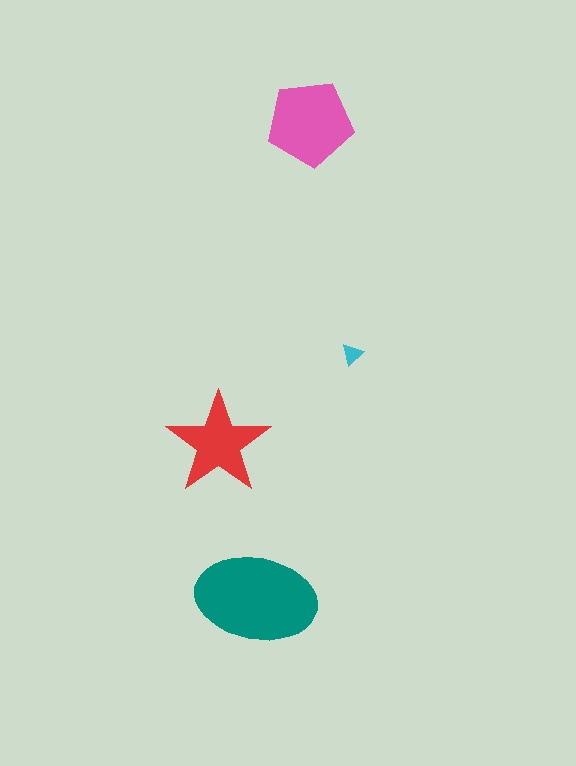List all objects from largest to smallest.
The teal ellipse, the pink pentagon, the red star, the cyan triangle.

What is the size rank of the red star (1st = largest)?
3rd.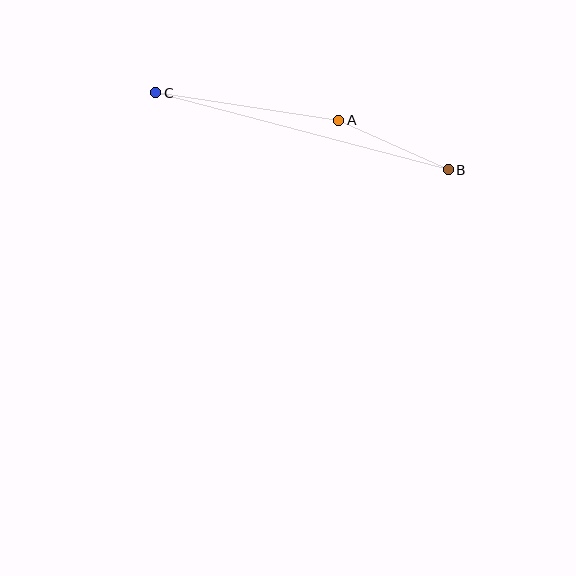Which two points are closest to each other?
Points A and B are closest to each other.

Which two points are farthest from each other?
Points B and C are farthest from each other.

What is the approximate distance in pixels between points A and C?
The distance between A and C is approximately 185 pixels.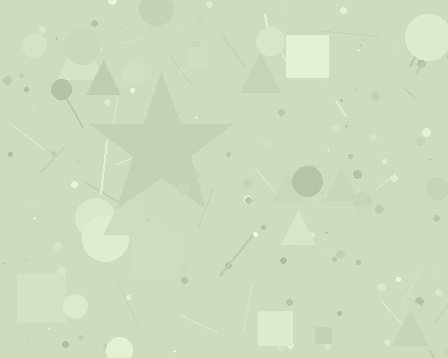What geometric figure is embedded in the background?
A star is embedded in the background.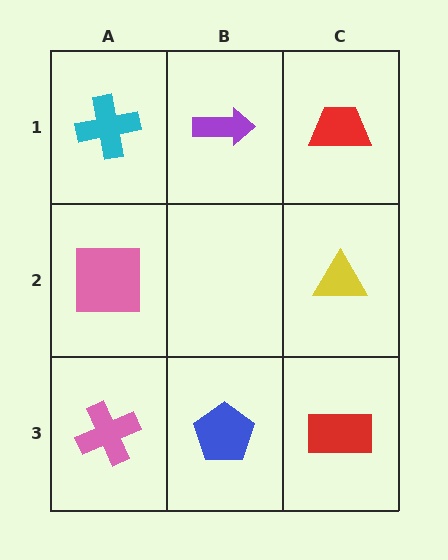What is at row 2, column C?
A yellow triangle.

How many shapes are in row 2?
2 shapes.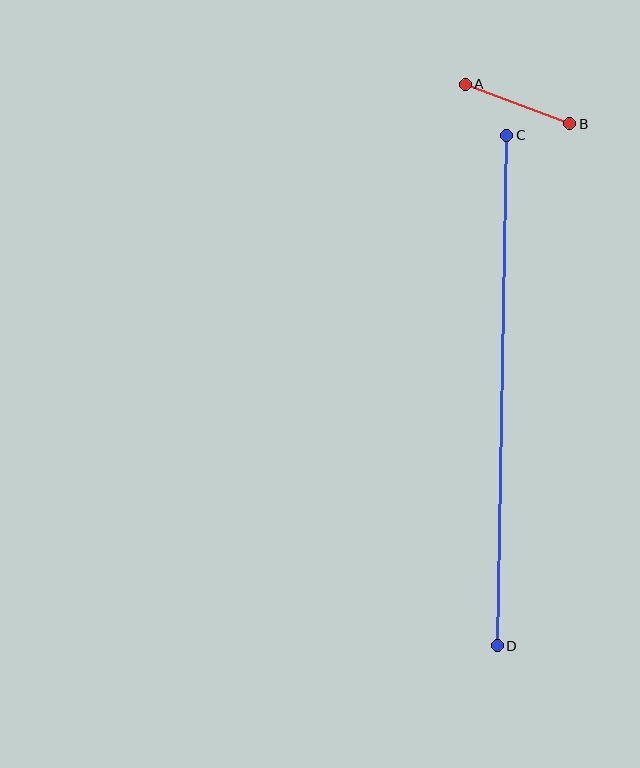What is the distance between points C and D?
The distance is approximately 511 pixels.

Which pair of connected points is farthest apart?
Points C and D are farthest apart.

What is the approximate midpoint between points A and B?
The midpoint is at approximately (518, 104) pixels.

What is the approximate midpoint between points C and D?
The midpoint is at approximately (502, 391) pixels.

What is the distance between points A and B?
The distance is approximately 112 pixels.